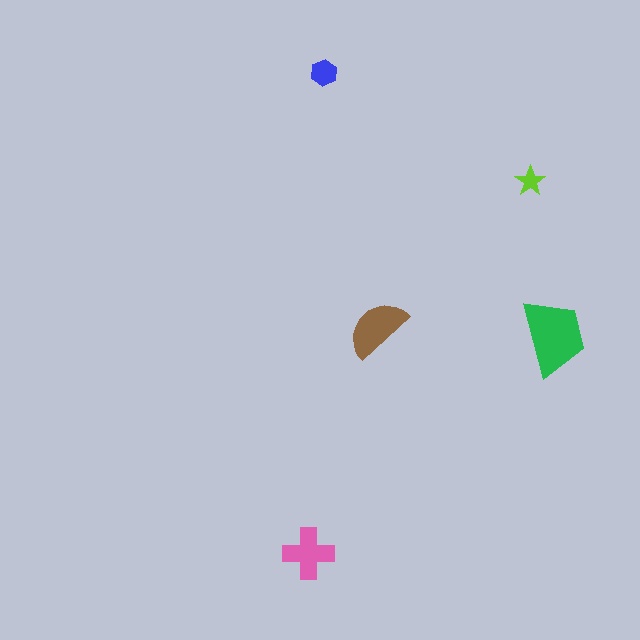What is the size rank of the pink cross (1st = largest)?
3rd.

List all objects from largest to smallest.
The green trapezoid, the brown semicircle, the pink cross, the blue hexagon, the lime star.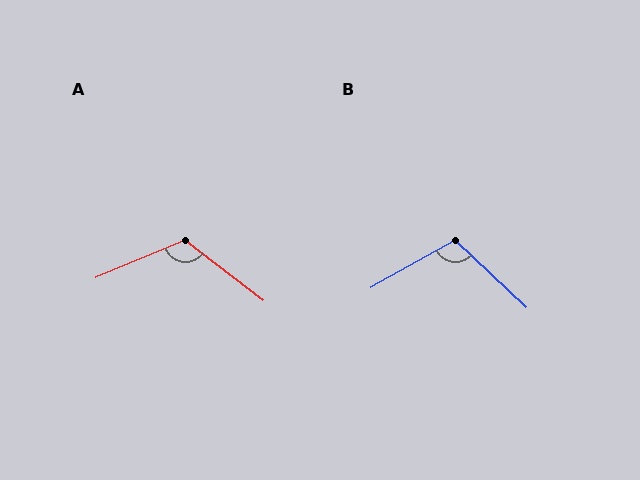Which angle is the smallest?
B, at approximately 107 degrees.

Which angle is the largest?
A, at approximately 120 degrees.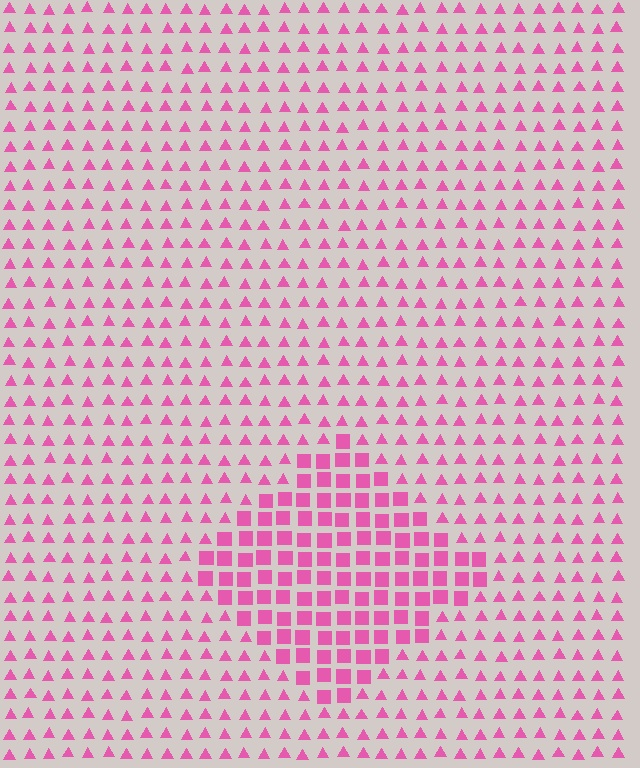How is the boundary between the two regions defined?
The boundary is defined by a change in element shape: squares inside vs. triangles outside. All elements share the same color and spacing.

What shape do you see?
I see a diamond.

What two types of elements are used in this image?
The image uses squares inside the diamond region and triangles outside it.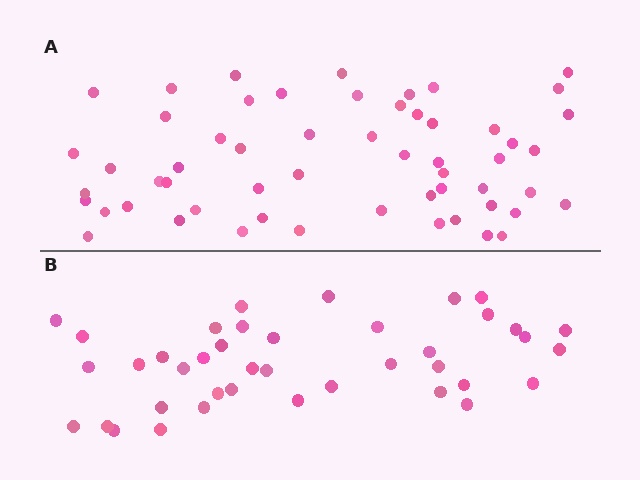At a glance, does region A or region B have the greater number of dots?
Region A (the top region) has more dots.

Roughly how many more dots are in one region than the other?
Region A has approximately 15 more dots than region B.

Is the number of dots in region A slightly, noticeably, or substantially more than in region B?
Region A has noticeably more, but not dramatically so. The ratio is roughly 1.4 to 1.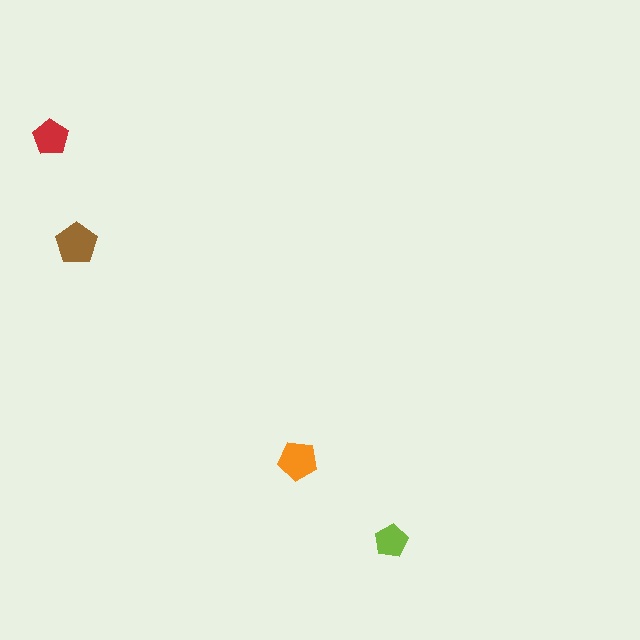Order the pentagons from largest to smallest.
the brown one, the orange one, the red one, the lime one.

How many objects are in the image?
There are 4 objects in the image.